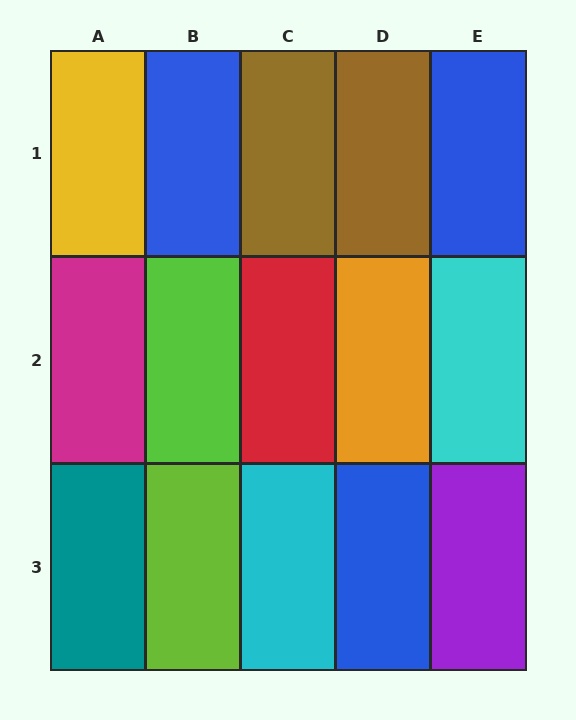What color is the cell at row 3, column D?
Blue.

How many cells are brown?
2 cells are brown.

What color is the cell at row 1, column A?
Yellow.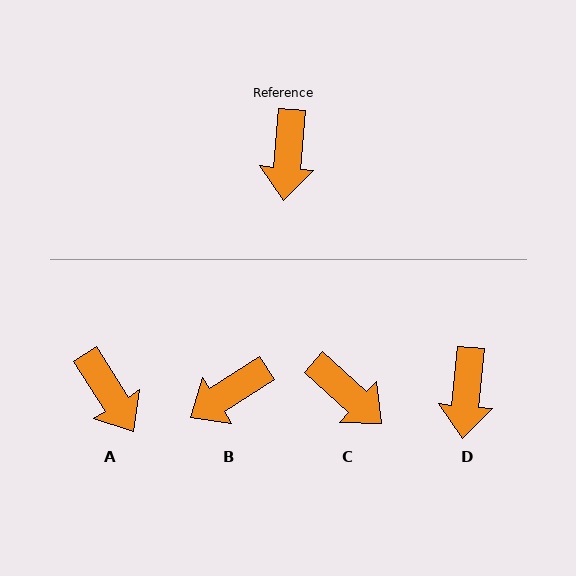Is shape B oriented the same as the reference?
No, it is off by about 52 degrees.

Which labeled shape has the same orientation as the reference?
D.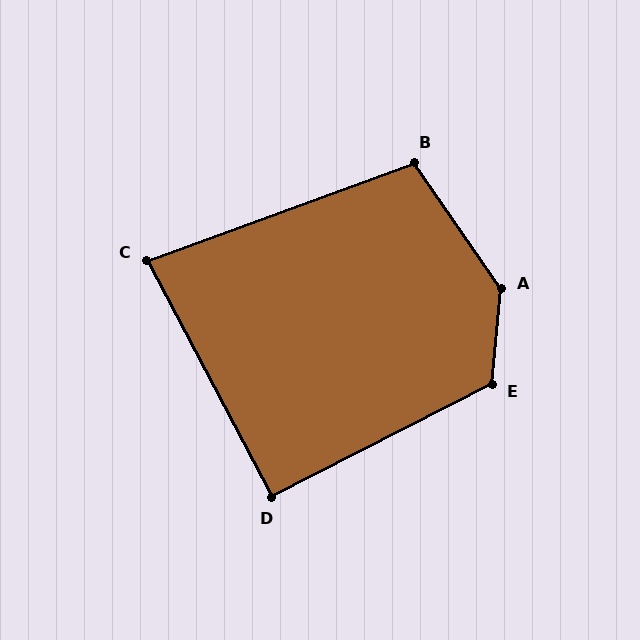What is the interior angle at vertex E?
Approximately 122 degrees (obtuse).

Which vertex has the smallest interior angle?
C, at approximately 82 degrees.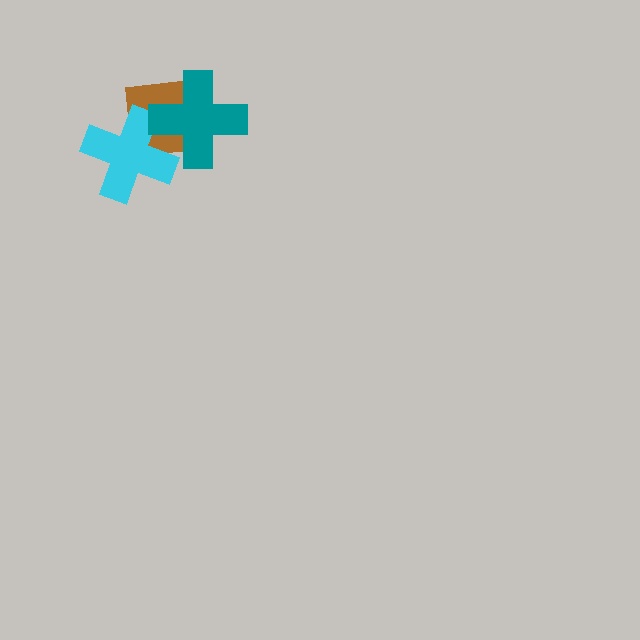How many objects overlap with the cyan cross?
2 objects overlap with the cyan cross.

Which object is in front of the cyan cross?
The teal cross is in front of the cyan cross.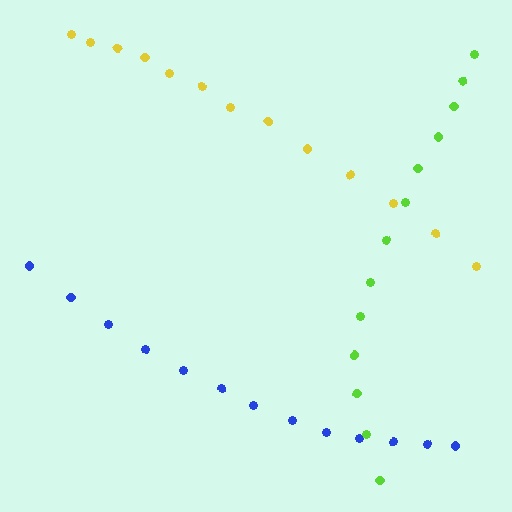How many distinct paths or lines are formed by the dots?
There are 3 distinct paths.